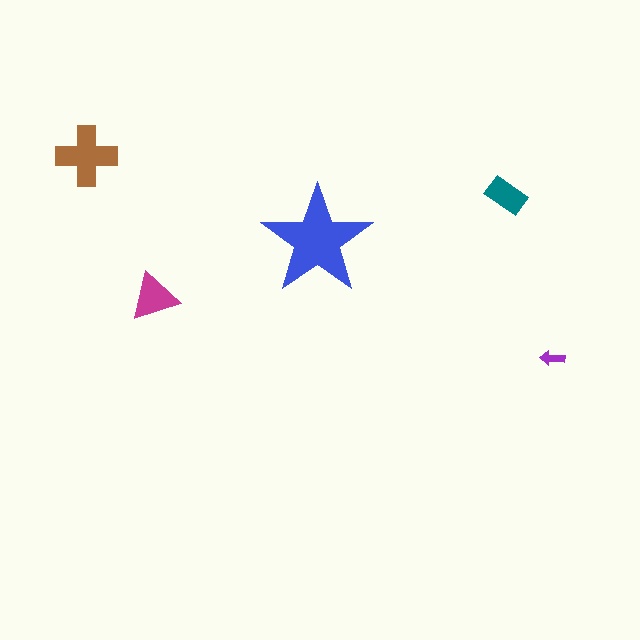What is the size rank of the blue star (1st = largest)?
1st.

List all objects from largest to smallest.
The blue star, the brown cross, the magenta triangle, the teal rectangle, the purple arrow.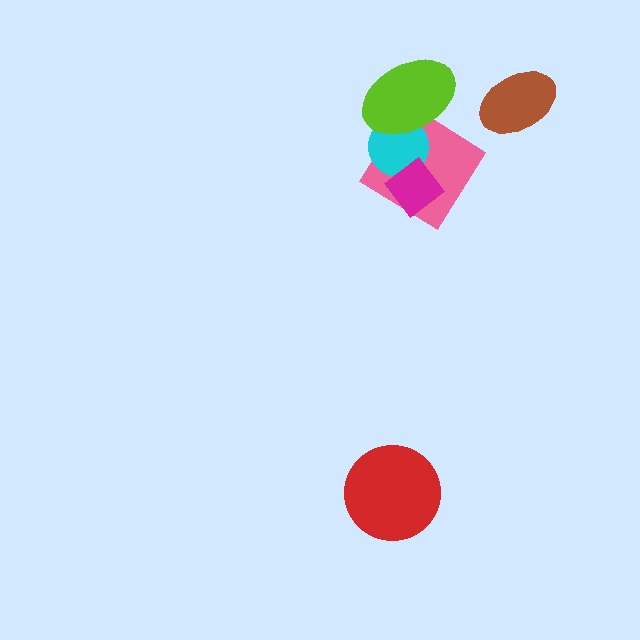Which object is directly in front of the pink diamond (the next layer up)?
The cyan circle is directly in front of the pink diamond.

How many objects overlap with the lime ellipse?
2 objects overlap with the lime ellipse.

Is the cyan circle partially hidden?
Yes, it is partially covered by another shape.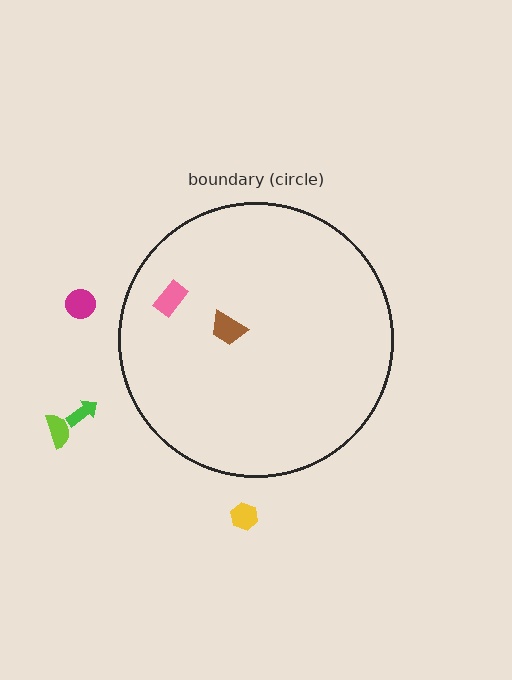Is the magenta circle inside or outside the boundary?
Outside.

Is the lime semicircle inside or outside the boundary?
Outside.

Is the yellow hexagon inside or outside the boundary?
Outside.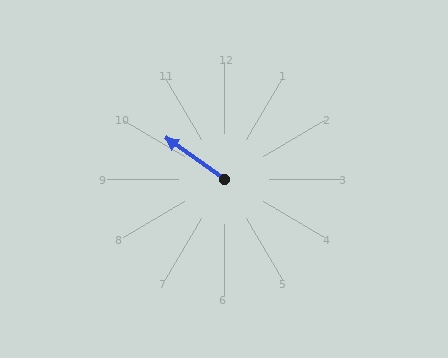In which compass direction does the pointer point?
Northwest.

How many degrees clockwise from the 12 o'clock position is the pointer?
Approximately 305 degrees.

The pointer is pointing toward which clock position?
Roughly 10 o'clock.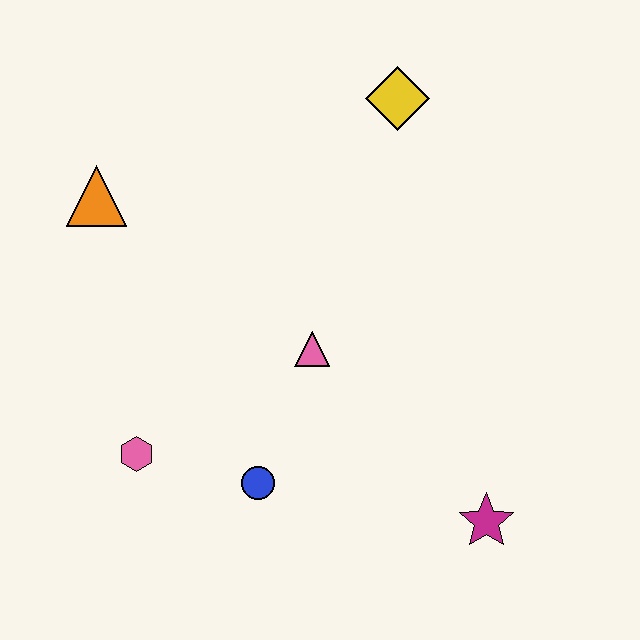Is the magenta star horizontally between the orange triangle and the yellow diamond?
No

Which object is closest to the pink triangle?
The blue circle is closest to the pink triangle.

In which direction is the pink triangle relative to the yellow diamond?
The pink triangle is below the yellow diamond.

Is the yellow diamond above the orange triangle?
Yes